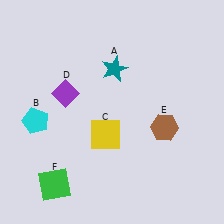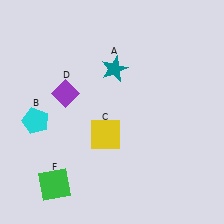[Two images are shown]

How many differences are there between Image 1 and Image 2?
There is 1 difference between the two images.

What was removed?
The brown hexagon (E) was removed in Image 2.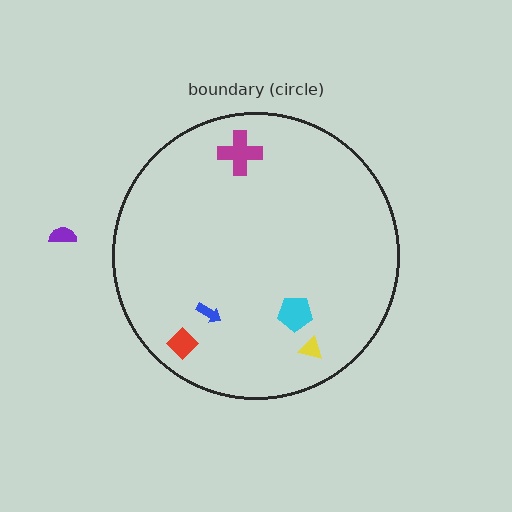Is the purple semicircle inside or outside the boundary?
Outside.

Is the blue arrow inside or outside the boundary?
Inside.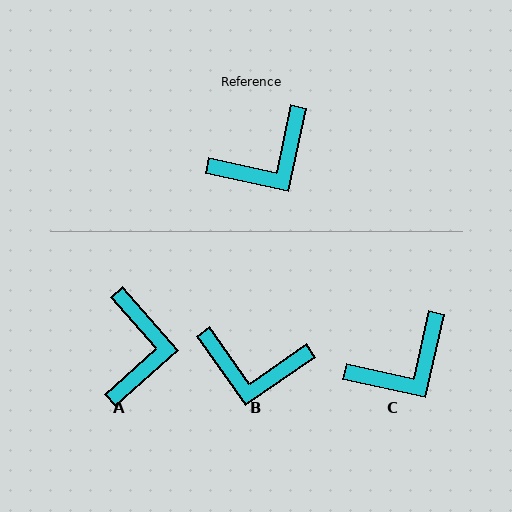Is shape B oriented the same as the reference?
No, it is off by about 43 degrees.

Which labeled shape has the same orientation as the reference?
C.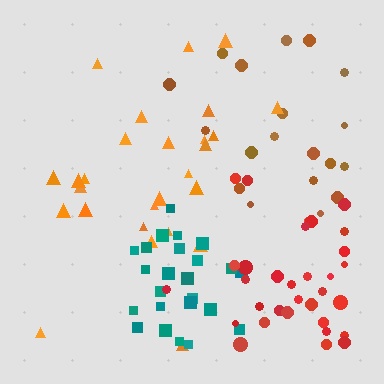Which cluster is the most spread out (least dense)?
Brown.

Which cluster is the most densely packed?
Teal.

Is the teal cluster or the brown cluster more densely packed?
Teal.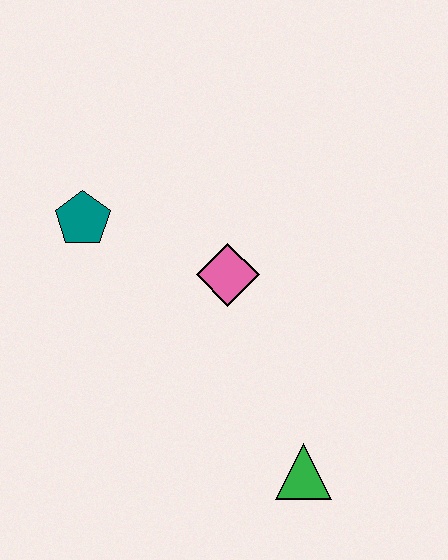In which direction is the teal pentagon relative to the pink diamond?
The teal pentagon is to the left of the pink diamond.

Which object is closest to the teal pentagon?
The pink diamond is closest to the teal pentagon.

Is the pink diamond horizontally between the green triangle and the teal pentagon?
Yes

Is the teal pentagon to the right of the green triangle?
No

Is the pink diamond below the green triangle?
No